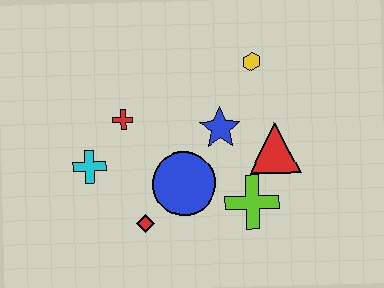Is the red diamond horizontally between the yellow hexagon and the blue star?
No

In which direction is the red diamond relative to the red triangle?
The red diamond is to the left of the red triangle.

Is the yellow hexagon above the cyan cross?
Yes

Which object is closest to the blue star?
The red triangle is closest to the blue star.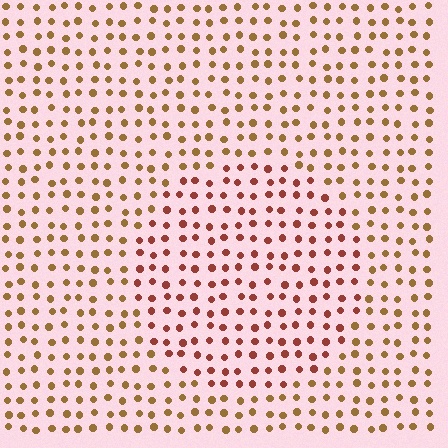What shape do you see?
I see a circle.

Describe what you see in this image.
The image is filled with small brown elements in a uniform arrangement. A circle-shaped region is visible where the elements are tinted to a slightly different hue, forming a subtle color boundary.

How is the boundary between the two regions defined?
The boundary is defined purely by a slight shift in hue (about 34 degrees). Spacing, size, and orientation are identical on both sides.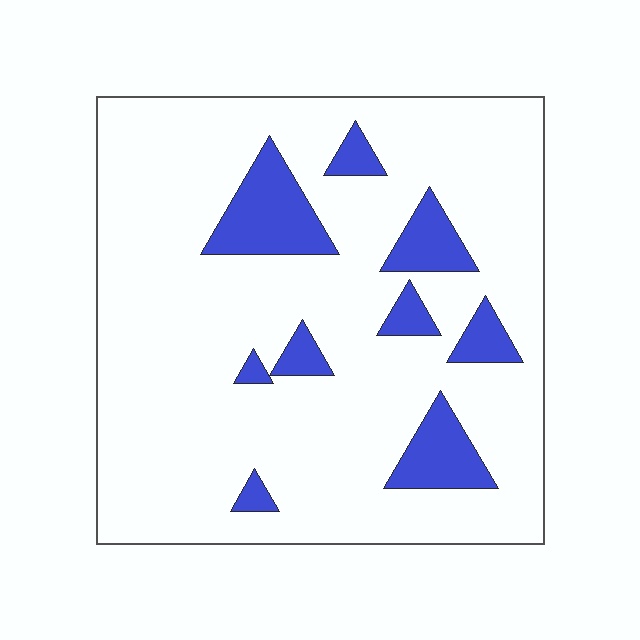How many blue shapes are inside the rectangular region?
9.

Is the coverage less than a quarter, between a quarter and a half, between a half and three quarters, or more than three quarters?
Less than a quarter.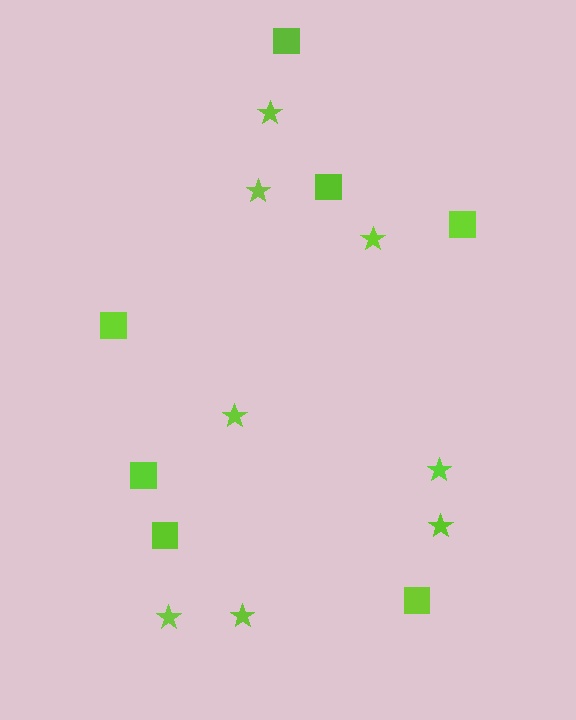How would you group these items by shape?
There are 2 groups: one group of stars (8) and one group of squares (7).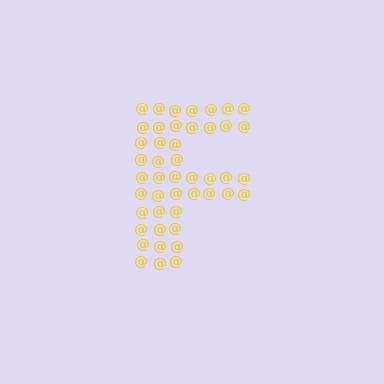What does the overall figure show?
The overall figure shows the letter F.